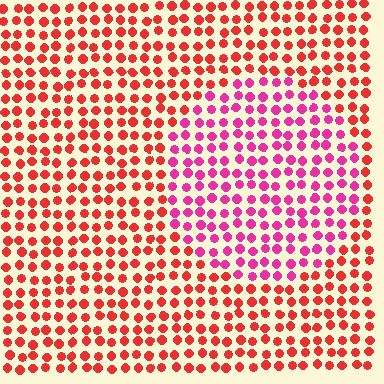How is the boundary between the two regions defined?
The boundary is defined purely by a slight shift in hue (about 38 degrees). Spacing, size, and orientation are identical on both sides.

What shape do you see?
I see a circle.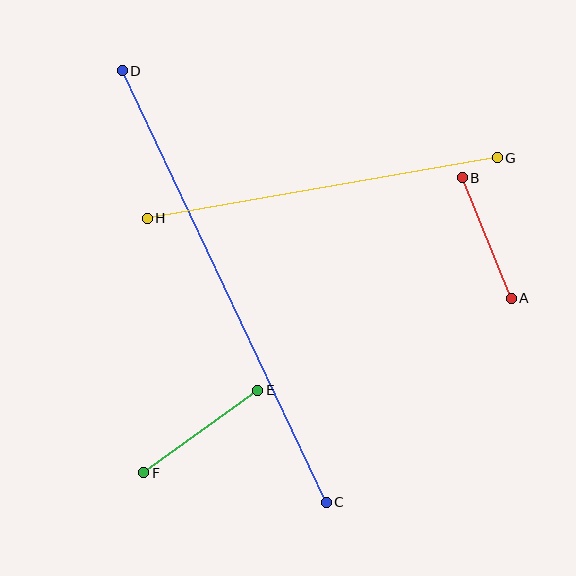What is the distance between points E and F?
The distance is approximately 141 pixels.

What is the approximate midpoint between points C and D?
The midpoint is at approximately (224, 287) pixels.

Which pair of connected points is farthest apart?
Points C and D are farthest apart.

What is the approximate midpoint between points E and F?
The midpoint is at approximately (201, 431) pixels.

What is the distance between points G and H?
The distance is approximately 356 pixels.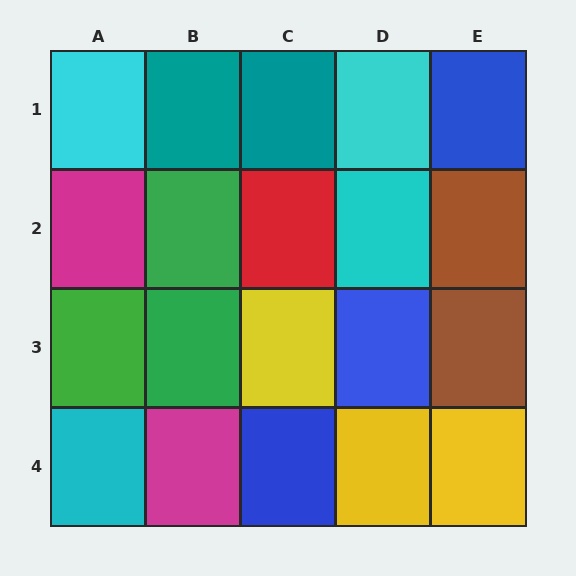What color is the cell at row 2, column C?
Red.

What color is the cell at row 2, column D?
Cyan.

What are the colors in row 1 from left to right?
Cyan, teal, teal, cyan, blue.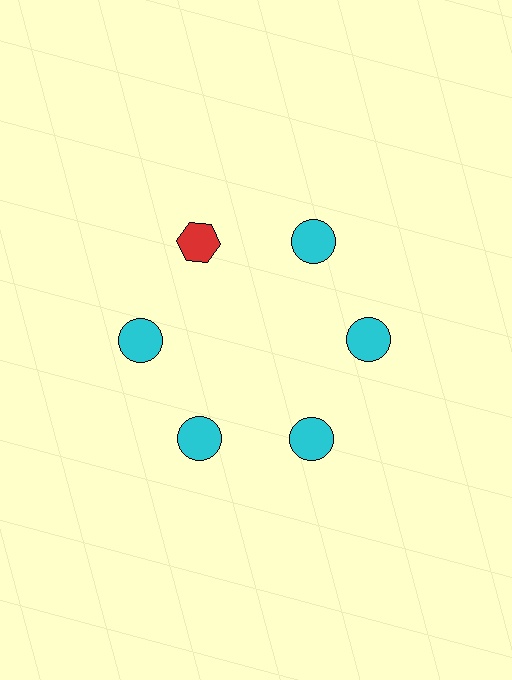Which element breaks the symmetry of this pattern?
The red hexagon at roughly the 11 o'clock position breaks the symmetry. All other shapes are cyan circles.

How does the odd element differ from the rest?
It differs in both color (red instead of cyan) and shape (hexagon instead of circle).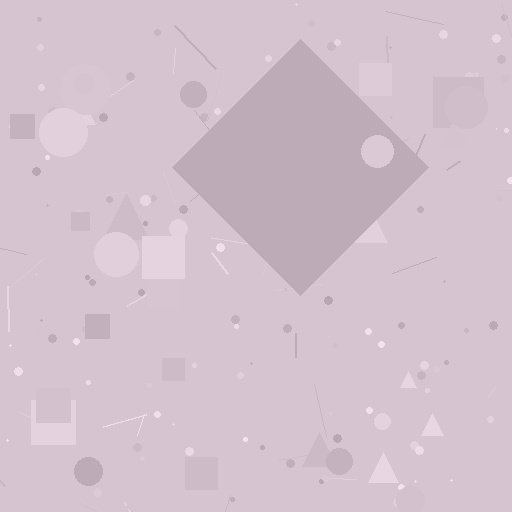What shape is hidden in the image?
A diamond is hidden in the image.